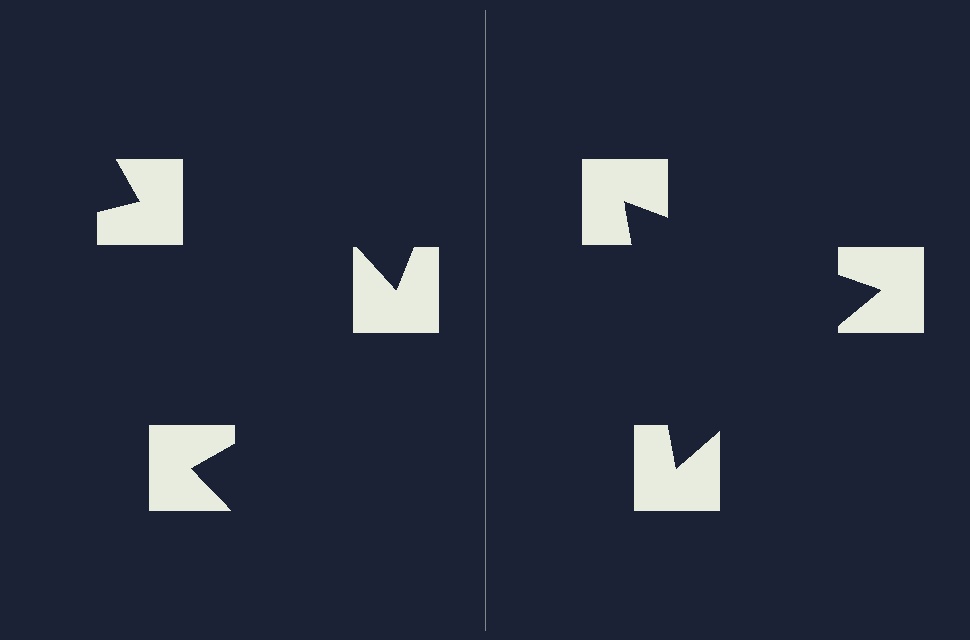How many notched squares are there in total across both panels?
6 — 3 on each side.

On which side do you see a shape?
An illusory triangle appears on the right side. On the left side the wedge cuts are rotated, so no coherent shape forms.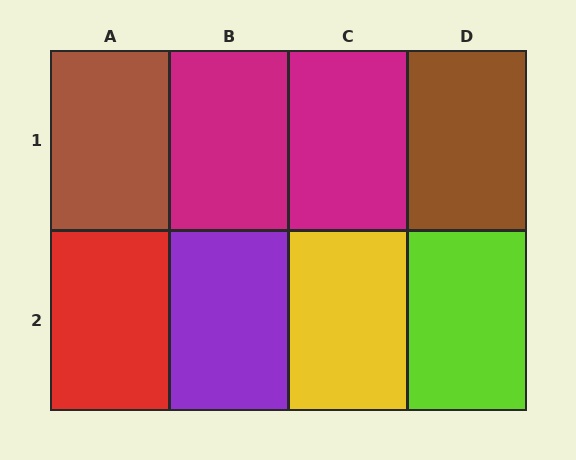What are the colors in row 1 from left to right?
Brown, magenta, magenta, brown.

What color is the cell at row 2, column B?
Purple.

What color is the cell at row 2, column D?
Lime.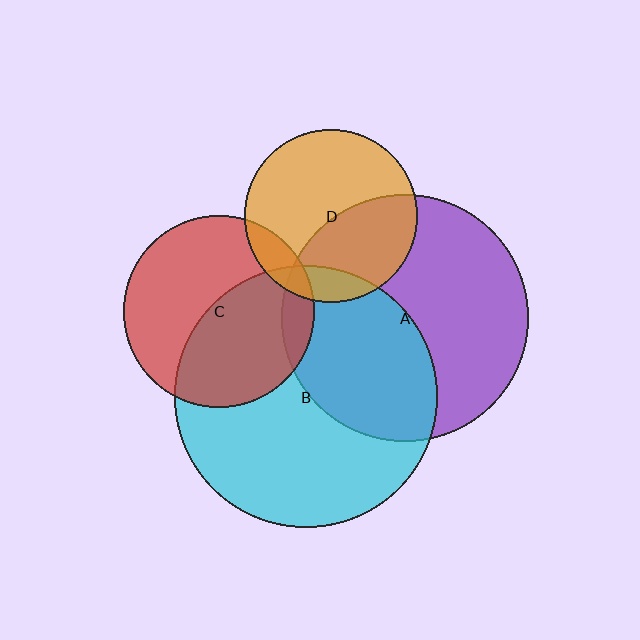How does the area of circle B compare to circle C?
Approximately 1.9 times.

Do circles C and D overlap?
Yes.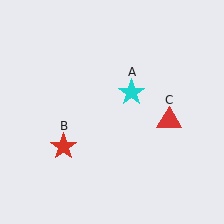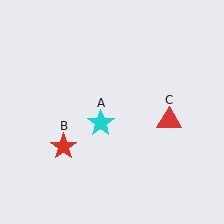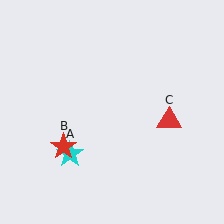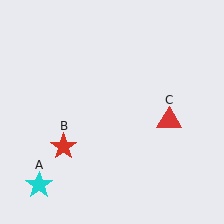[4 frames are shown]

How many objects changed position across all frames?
1 object changed position: cyan star (object A).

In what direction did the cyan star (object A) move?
The cyan star (object A) moved down and to the left.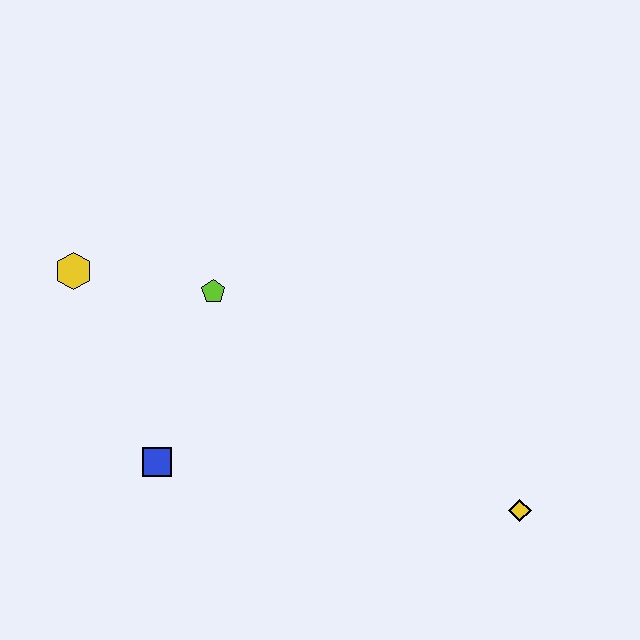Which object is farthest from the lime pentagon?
The yellow diamond is farthest from the lime pentagon.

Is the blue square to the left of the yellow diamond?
Yes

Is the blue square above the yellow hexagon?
No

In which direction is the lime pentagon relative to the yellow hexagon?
The lime pentagon is to the right of the yellow hexagon.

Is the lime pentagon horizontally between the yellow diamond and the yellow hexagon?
Yes